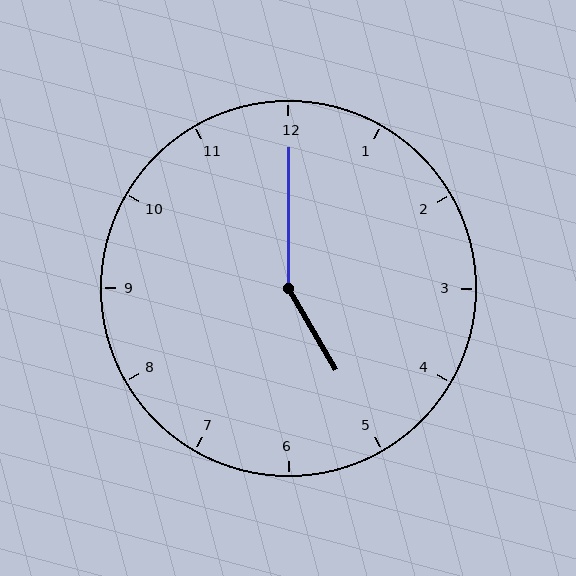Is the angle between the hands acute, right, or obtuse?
It is obtuse.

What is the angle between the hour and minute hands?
Approximately 150 degrees.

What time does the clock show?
5:00.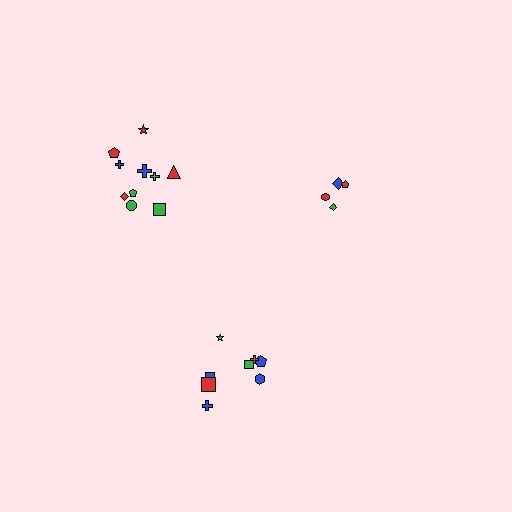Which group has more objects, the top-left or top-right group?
The top-left group.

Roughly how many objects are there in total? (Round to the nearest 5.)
Roughly 20 objects in total.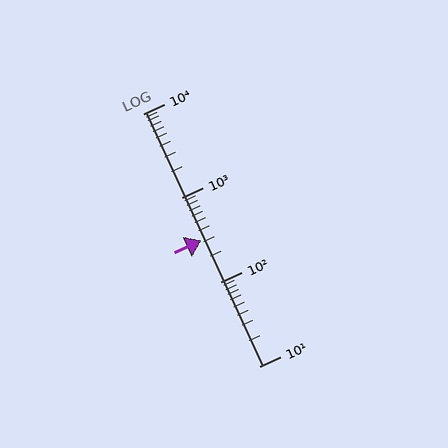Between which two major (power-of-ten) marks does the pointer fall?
The pointer is between 100 and 1000.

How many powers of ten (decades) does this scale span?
The scale spans 3 decades, from 10 to 10000.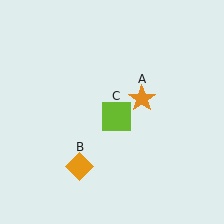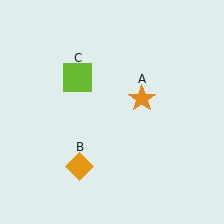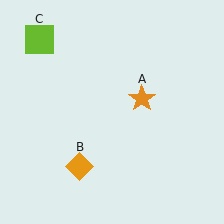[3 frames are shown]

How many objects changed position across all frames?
1 object changed position: lime square (object C).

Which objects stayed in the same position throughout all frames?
Orange star (object A) and orange diamond (object B) remained stationary.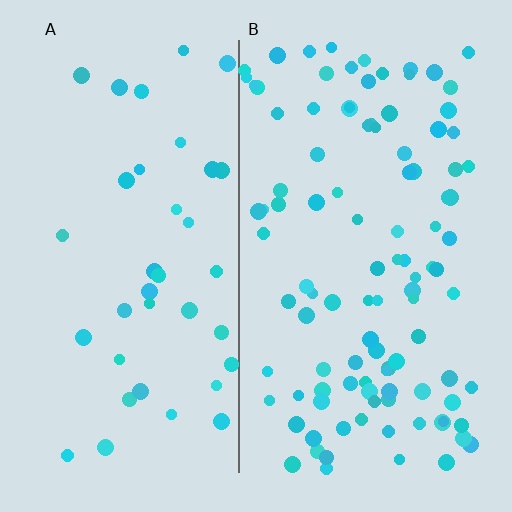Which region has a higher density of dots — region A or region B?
B (the right).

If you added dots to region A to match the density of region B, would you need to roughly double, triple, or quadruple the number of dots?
Approximately triple.